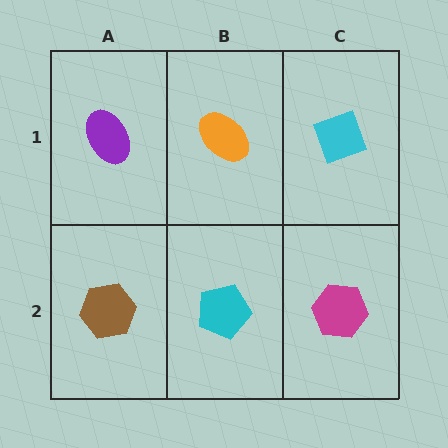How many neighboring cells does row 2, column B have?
3.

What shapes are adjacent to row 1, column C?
A magenta hexagon (row 2, column C), an orange ellipse (row 1, column B).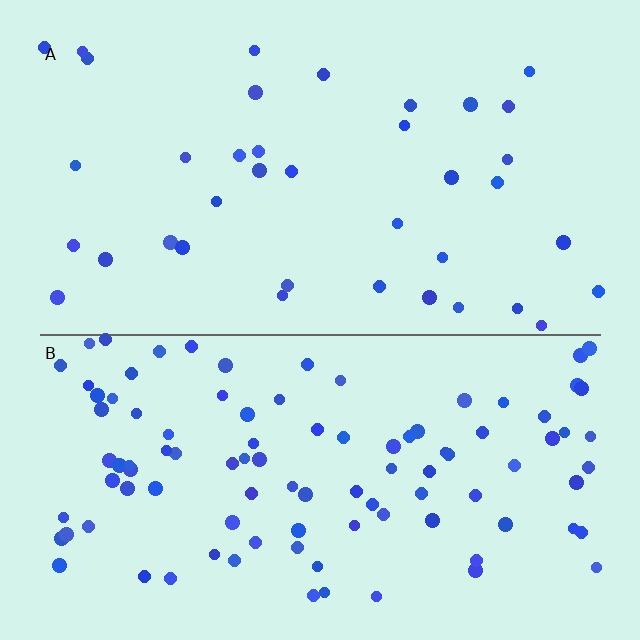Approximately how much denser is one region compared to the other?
Approximately 2.6× — region B over region A.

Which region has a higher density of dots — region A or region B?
B (the bottom).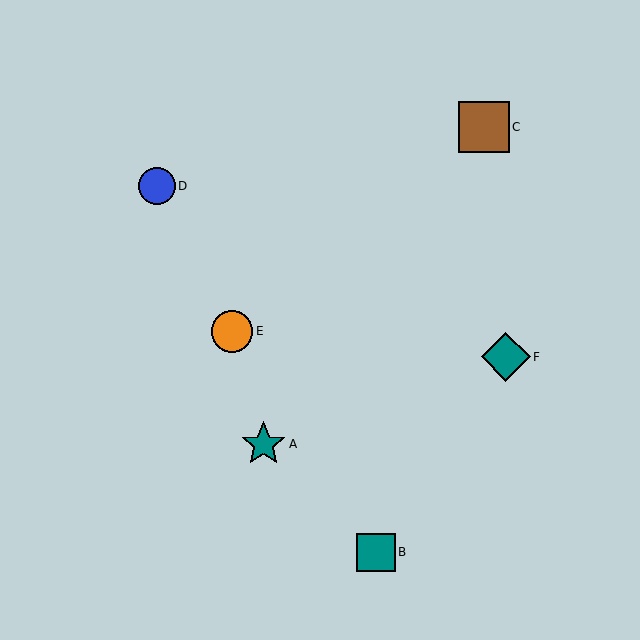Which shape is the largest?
The brown square (labeled C) is the largest.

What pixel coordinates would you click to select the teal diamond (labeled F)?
Click at (506, 357) to select the teal diamond F.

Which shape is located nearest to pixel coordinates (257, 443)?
The teal star (labeled A) at (264, 444) is nearest to that location.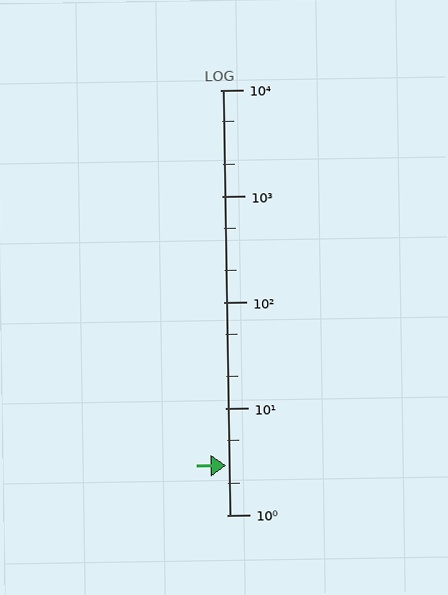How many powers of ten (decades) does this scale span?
The scale spans 4 decades, from 1 to 10000.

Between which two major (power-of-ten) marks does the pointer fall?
The pointer is between 1 and 10.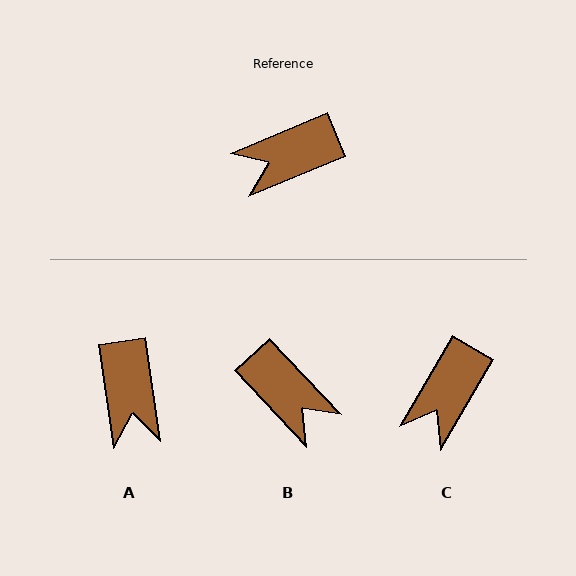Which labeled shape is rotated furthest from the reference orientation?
B, about 110 degrees away.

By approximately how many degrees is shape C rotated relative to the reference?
Approximately 37 degrees counter-clockwise.